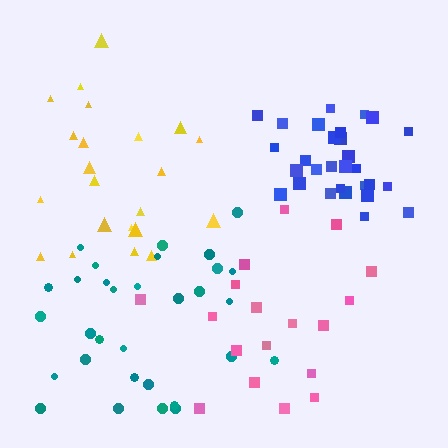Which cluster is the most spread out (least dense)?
Pink.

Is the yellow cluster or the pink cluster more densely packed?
Yellow.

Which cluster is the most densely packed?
Blue.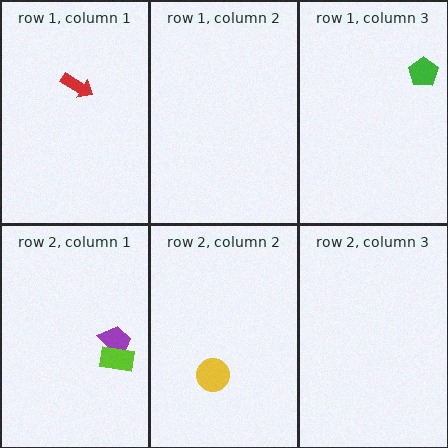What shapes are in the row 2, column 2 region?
The yellow circle.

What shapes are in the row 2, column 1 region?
The purple trapezoid, the lime rectangle.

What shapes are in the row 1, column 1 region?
The red arrow.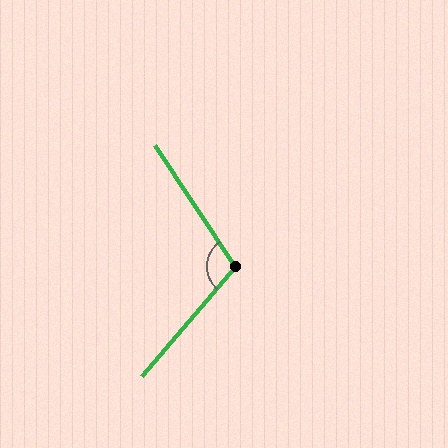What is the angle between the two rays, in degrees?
Approximately 106 degrees.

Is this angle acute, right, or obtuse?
It is obtuse.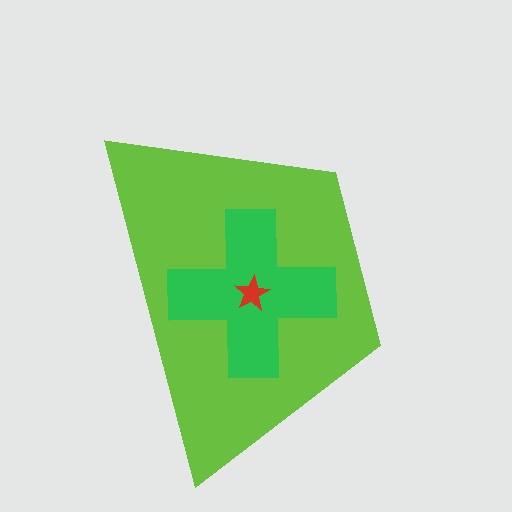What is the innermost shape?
The red star.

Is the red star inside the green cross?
Yes.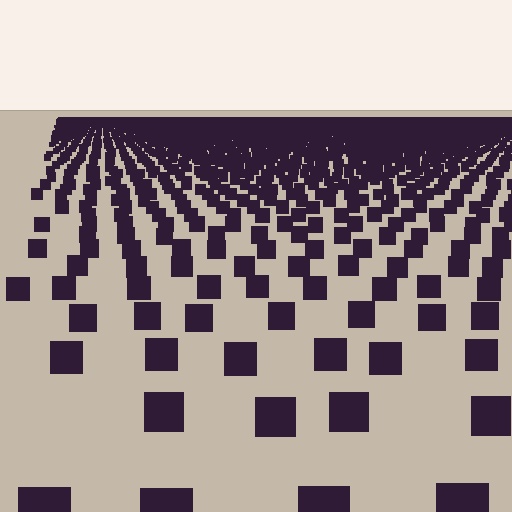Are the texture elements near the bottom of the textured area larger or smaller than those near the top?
Larger. Near the bottom, elements are closer to the viewer and appear at a bigger on-screen size.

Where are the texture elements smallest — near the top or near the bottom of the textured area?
Near the top.